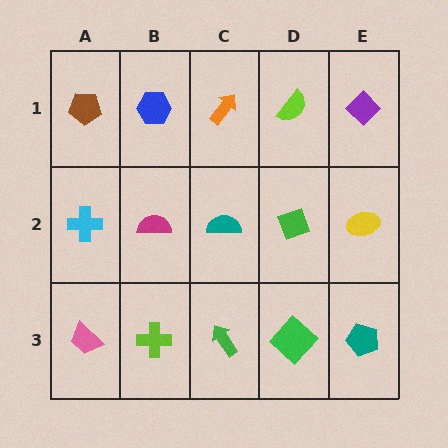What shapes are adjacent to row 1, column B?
A magenta semicircle (row 2, column B), a brown pentagon (row 1, column A), an orange arrow (row 1, column C).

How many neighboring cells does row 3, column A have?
2.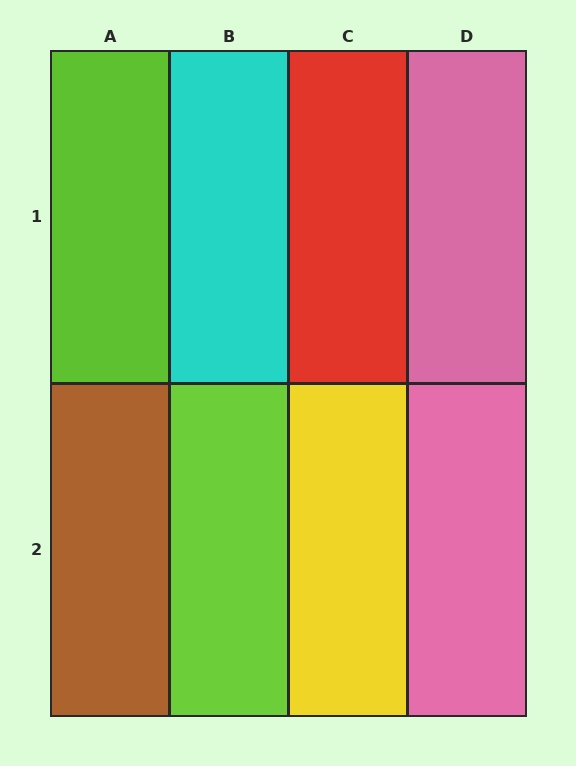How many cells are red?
1 cell is red.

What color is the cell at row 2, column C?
Yellow.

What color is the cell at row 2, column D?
Pink.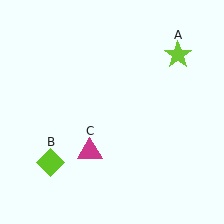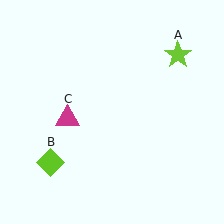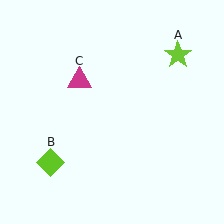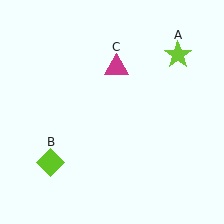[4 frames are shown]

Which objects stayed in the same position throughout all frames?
Lime star (object A) and lime diamond (object B) remained stationary.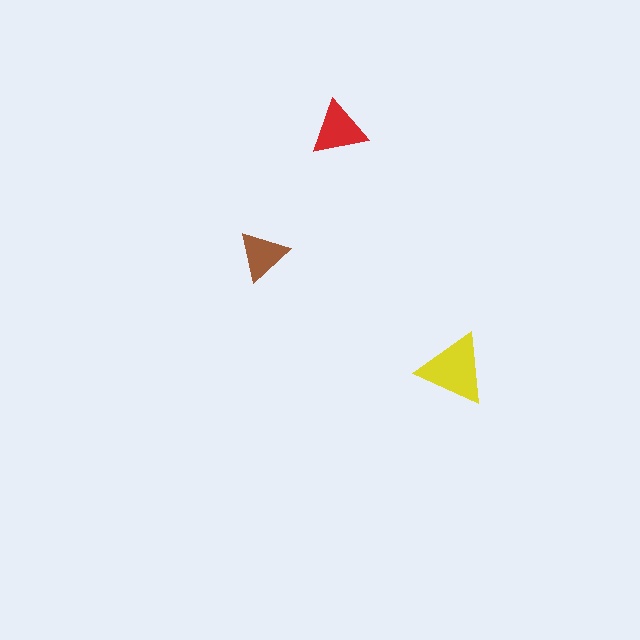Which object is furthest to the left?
The brown triangle is leftmost.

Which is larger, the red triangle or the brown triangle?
The red one.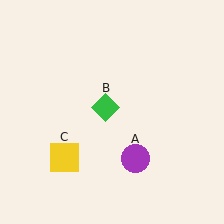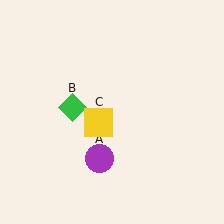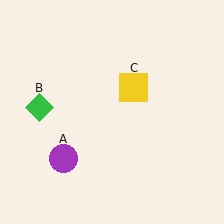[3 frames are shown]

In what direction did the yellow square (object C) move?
The yellow square (object C) moved up and to the right.